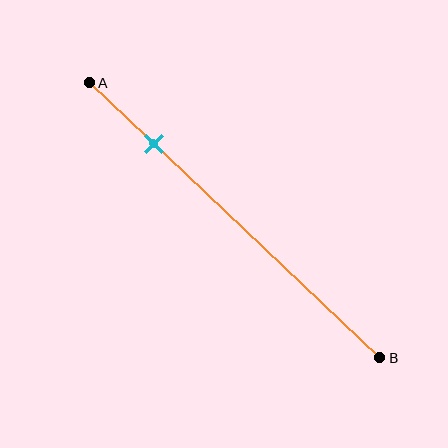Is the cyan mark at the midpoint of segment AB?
No, the mark is at about 20% from A, not at the 50% midpoint.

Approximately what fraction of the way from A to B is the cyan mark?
The cyan mark is approximately 20% of the way from A to B.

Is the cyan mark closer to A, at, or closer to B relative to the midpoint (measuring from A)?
The cyan mark is closer to point A than the midpoint of segment AB.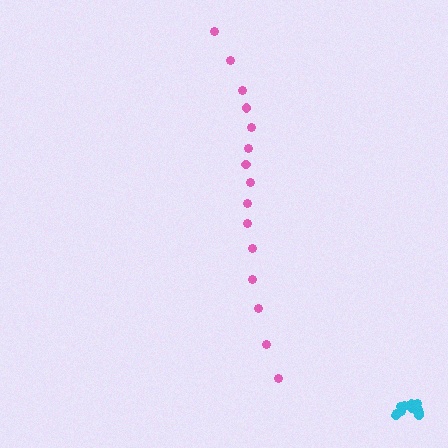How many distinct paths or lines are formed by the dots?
There are 2 distinct paths.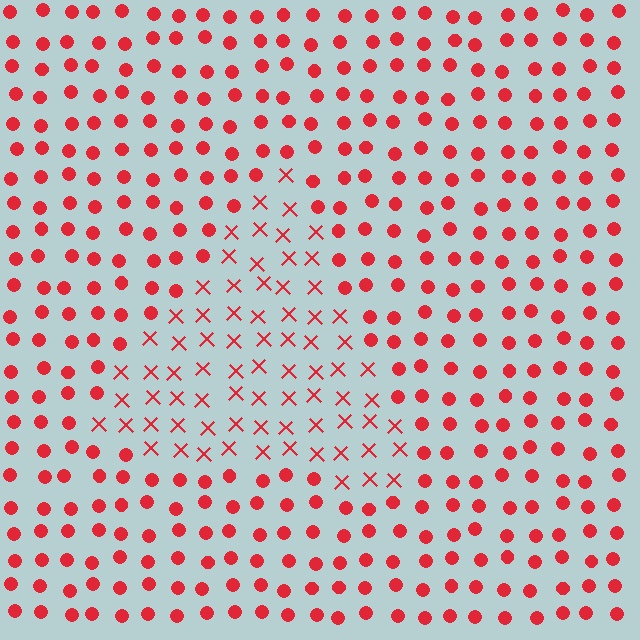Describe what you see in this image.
The image is filled with small red elements arranged in a uniform grid. A triangle-shaped region contains X marks, while the surrounding area contains circles. The boundary is defined purely by the change in element shape.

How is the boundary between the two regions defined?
The boundary is defined by a change in element shape: X marks inside vs. circles outside. All elements share the same color and spacing.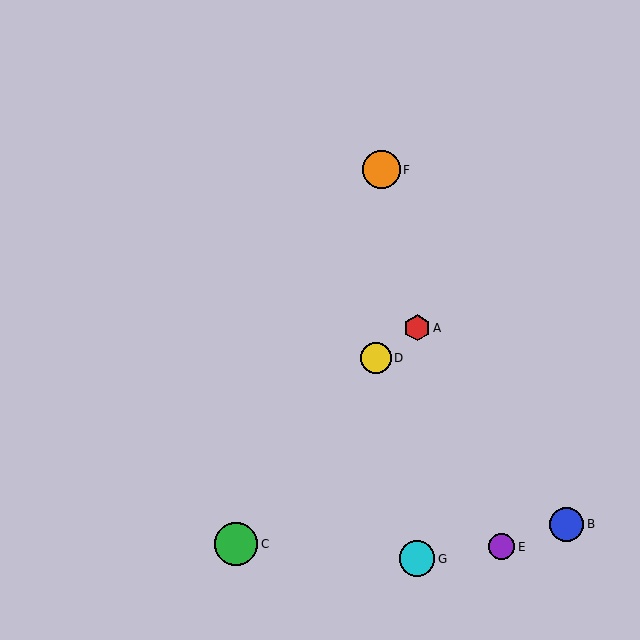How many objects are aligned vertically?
2 objects (A, G) are aligned vertically.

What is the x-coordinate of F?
Object F is at x≈382.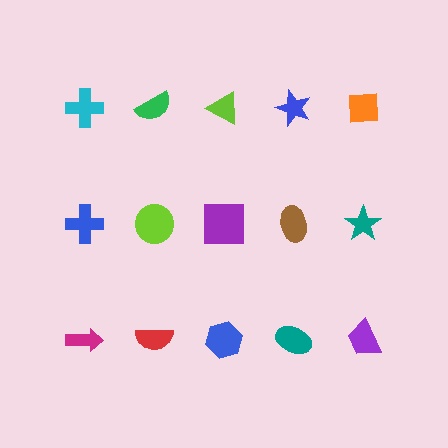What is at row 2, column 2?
A lime circle.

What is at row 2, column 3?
A purple square.